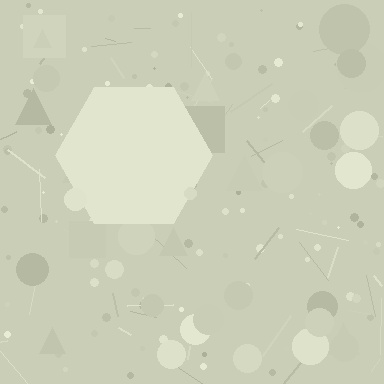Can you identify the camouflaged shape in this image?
The camouflaged shape is a hexagon.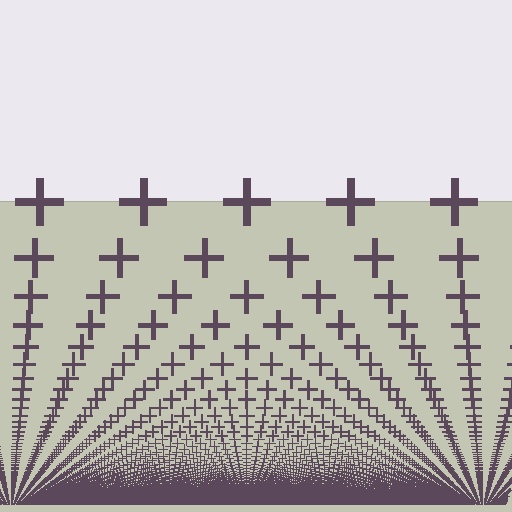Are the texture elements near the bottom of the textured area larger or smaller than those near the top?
Smaller. The gradient is inverted — elements near the bottom are smaller and denser.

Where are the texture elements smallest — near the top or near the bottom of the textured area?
Near the bottom.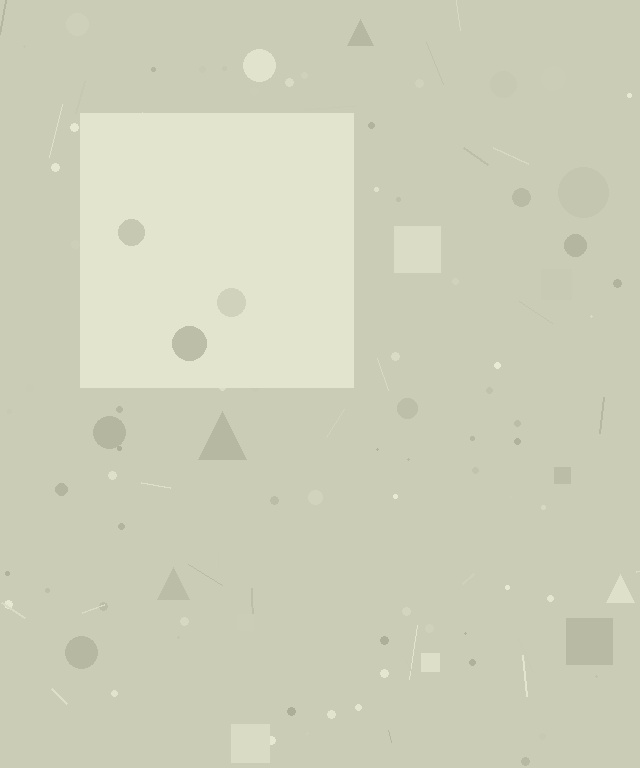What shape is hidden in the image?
A square is hidden in the image.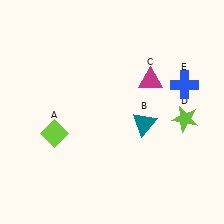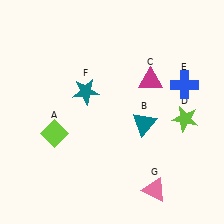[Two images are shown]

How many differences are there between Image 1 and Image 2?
There are 2 differences between the two images.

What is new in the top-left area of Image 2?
A teal star (F) was added in the top-left area of Image 2.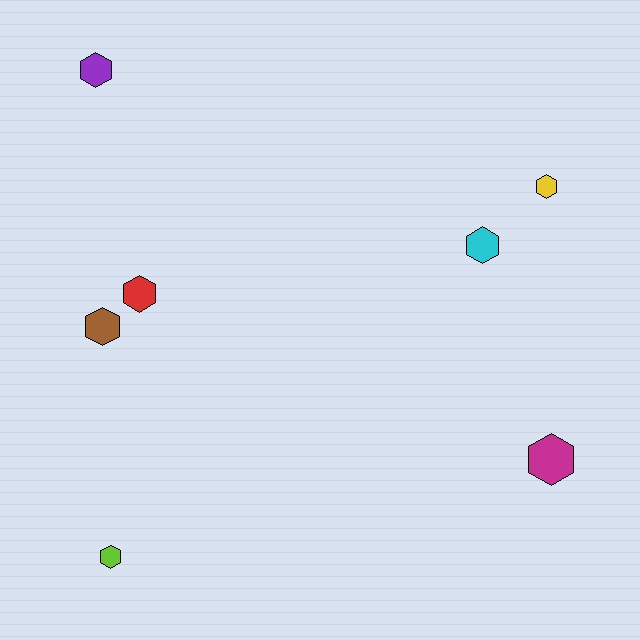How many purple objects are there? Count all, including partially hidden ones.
There is 1 purple object.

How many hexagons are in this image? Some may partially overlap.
There are 7 hexagons.